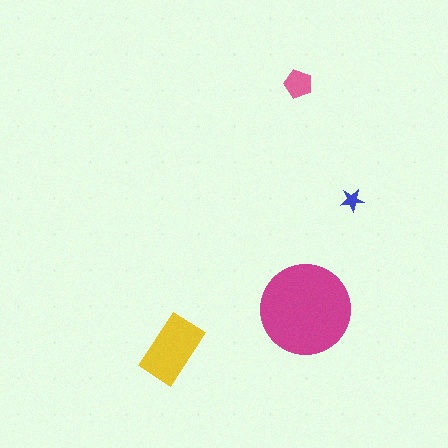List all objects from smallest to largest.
The blue star, the pink pentagon, the yellow rectangle, the magenta circle.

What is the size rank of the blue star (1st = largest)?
4th.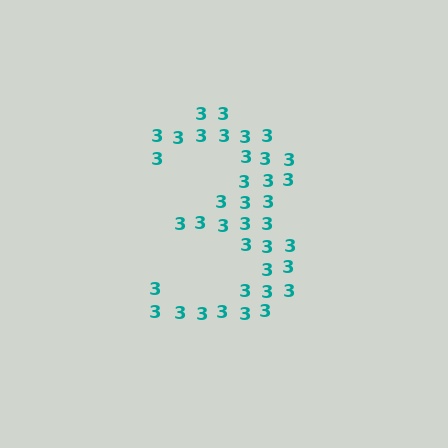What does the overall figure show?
The overall figure shows the digit 3.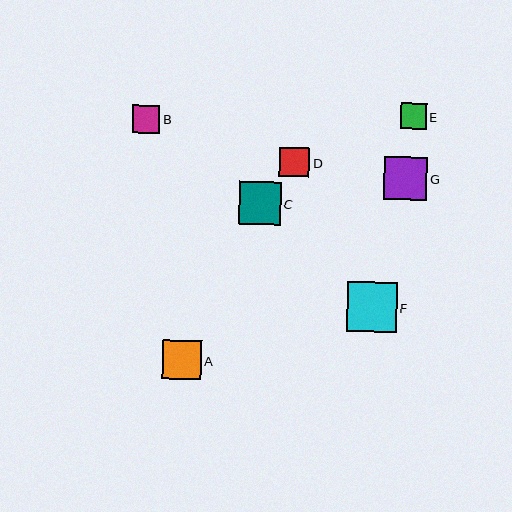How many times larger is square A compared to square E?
Square A is approximately 1.5 times the size of square E.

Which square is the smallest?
Square E is the smallest with a size of approximately 25 pixels.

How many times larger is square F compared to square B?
Square F is approximately 1.8 times the size of square B.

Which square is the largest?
Square F is the largest with a size of approximately 50 pixels.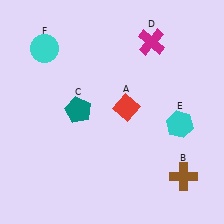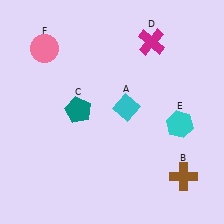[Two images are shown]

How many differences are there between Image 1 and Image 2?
There are 2 differences between the two images.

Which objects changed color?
A changed from red to cyan. F changed from cyan to pink.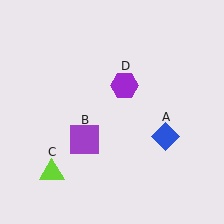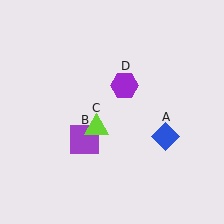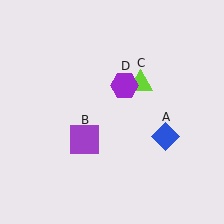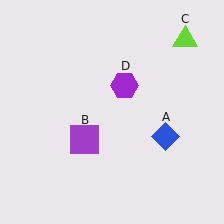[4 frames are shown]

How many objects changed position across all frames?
1 object changed position: lime triangle (object C).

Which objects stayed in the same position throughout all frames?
Blue diamond (object A) and purple square (object B) and purple hexagon (object D) remained stationary.